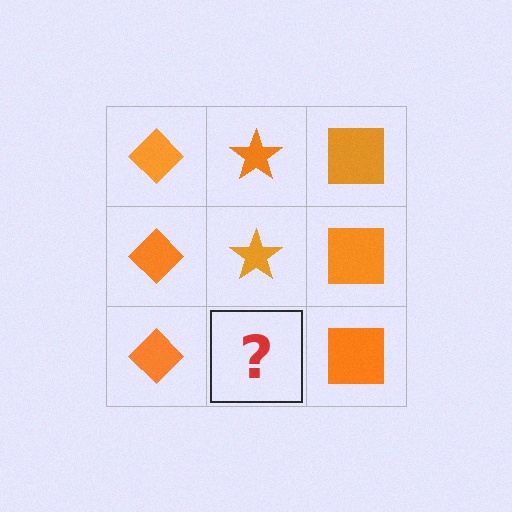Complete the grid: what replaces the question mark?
The question mark should be replaced with an orange star.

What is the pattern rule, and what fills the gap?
The rule is that each column has a consistent shape. The gap should be filled with an orange star.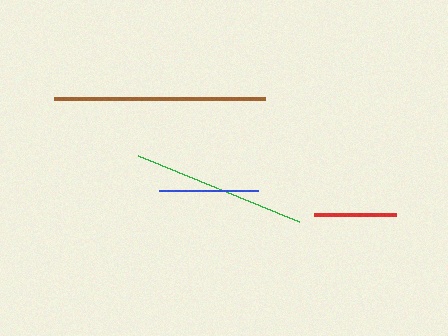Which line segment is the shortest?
The red line is the shortest at approximately 81 pixels.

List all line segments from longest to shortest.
From longest to shortest: brown, green, blue, red.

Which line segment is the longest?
The brown line is the longest at approximately 212 pixels.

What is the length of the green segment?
The green segment is approximately 175 pixels long.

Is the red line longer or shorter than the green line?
The green line is longer than the red line.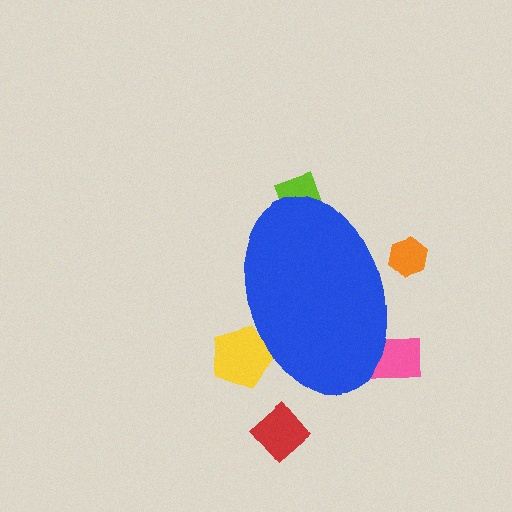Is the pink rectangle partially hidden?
Yes, the pink rectangle is partially hidden behind the blue ellipse.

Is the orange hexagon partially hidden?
Yes, the orange hexagon is partially hidden behind the blue ellipse.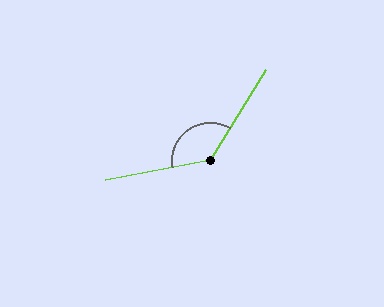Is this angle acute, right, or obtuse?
It is obtuse.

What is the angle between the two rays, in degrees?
Approximately 132 degrees.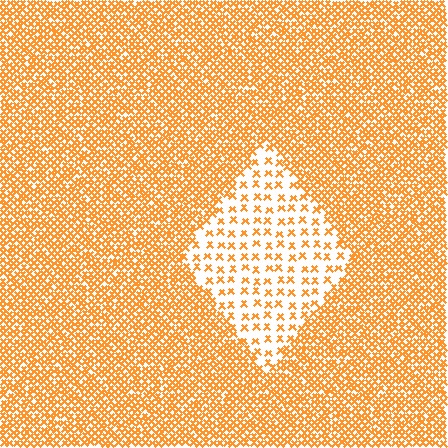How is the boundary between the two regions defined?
The boundary is defined by a change in element density (approximately 3.1x ratio). All elements are the same color, size, and shape.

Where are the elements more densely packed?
The elements are more densely packed outside the diamond boundary.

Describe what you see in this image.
The image contains small orange elements arranged at two different densities. A diamond-shaped region is visible where the elements are less densely packed than the surrounding area.